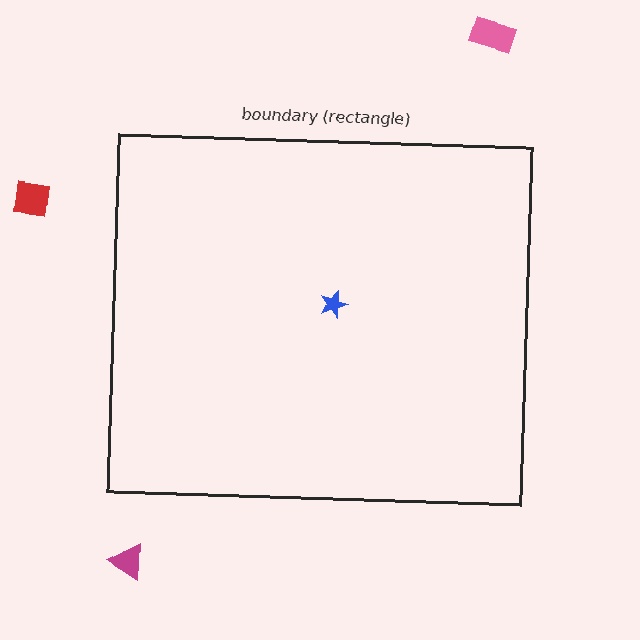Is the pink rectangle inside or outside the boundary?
Outside.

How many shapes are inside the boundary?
1 inside, 3 outside.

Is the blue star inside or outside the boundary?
Inside.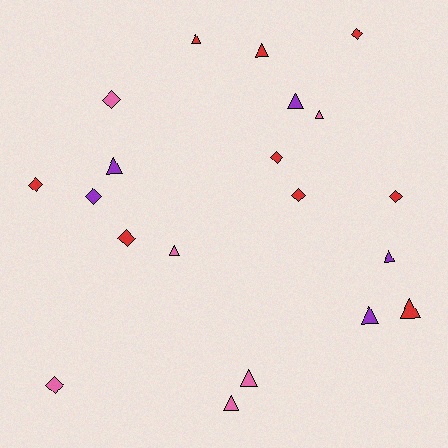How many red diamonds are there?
There are 6 red diamonds.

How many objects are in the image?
There are 20 objects.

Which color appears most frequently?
Red, with 9 objects.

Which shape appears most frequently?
Triangle, with 11 objects.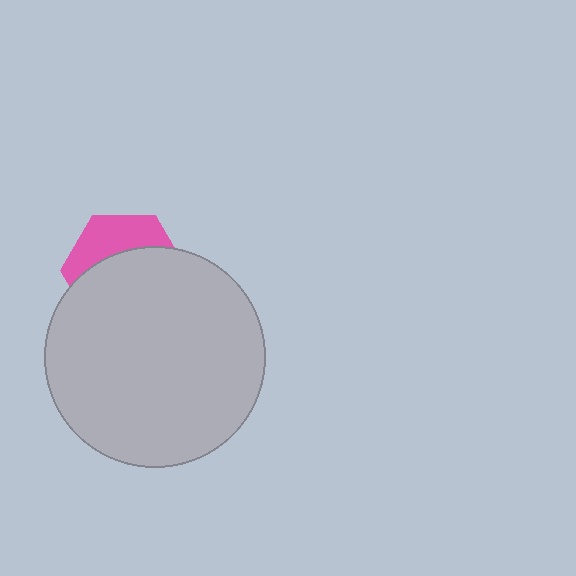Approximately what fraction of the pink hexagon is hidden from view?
Roughly 65% of the pink hexagon is hidden behind the light gray circle.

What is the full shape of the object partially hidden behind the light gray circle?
The partially hidden object is a pink hexagon.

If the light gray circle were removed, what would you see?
You would see the complete pink hexagon.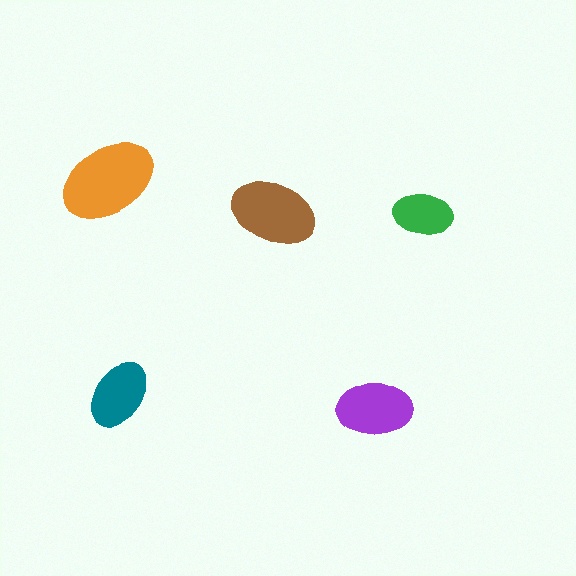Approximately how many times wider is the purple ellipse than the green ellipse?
About 1.5 times wider.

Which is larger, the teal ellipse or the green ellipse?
The teal one.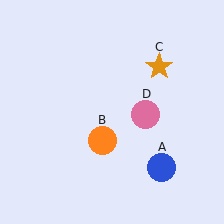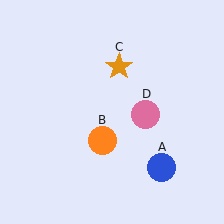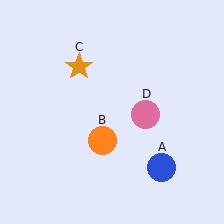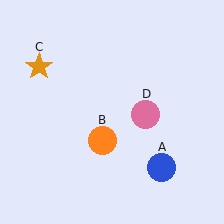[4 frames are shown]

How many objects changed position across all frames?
1 object changed position: orange star (object C).